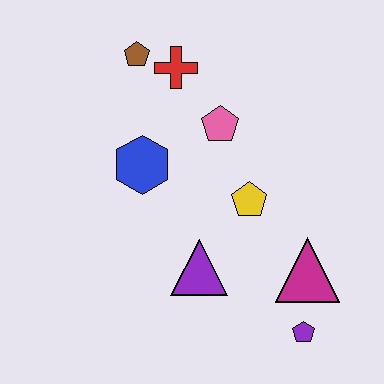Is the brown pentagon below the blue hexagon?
No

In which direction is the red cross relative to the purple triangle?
The red cross is above the purple triangle.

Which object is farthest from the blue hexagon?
The purple pentagon is farthest from the blue hexagon.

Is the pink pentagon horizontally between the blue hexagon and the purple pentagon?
Yes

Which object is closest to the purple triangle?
The yellow pentagon is closest to the purple triangle.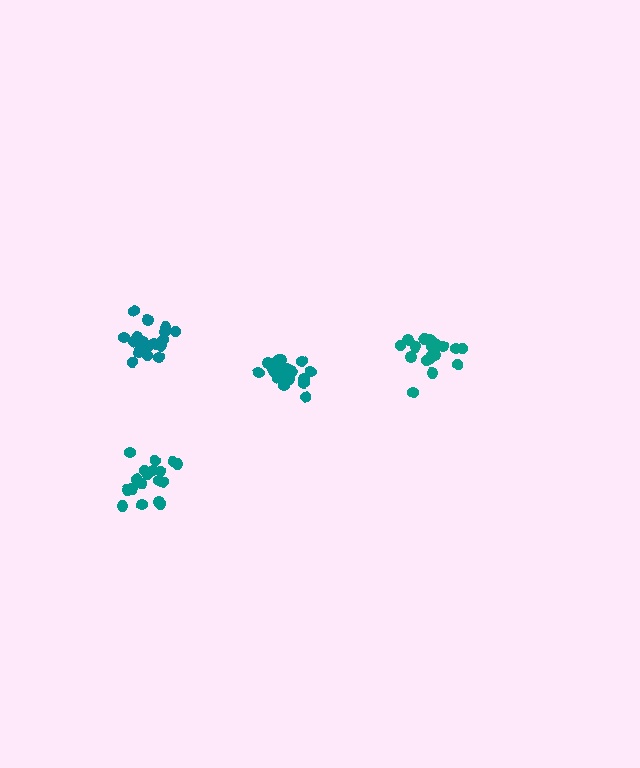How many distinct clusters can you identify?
There are 4 distinct clusters.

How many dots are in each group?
Group 1: 19 dots, Group 2: 21 dots, Group 3: 19 dots, Group 4: 21 dots (80 total).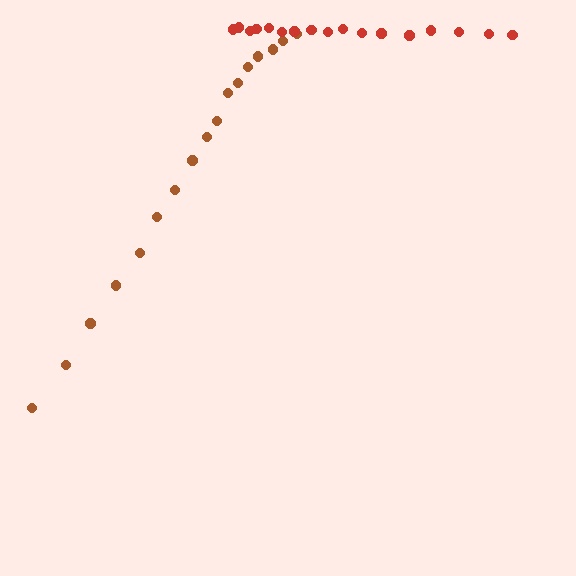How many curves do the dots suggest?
There are 2 distinct paths.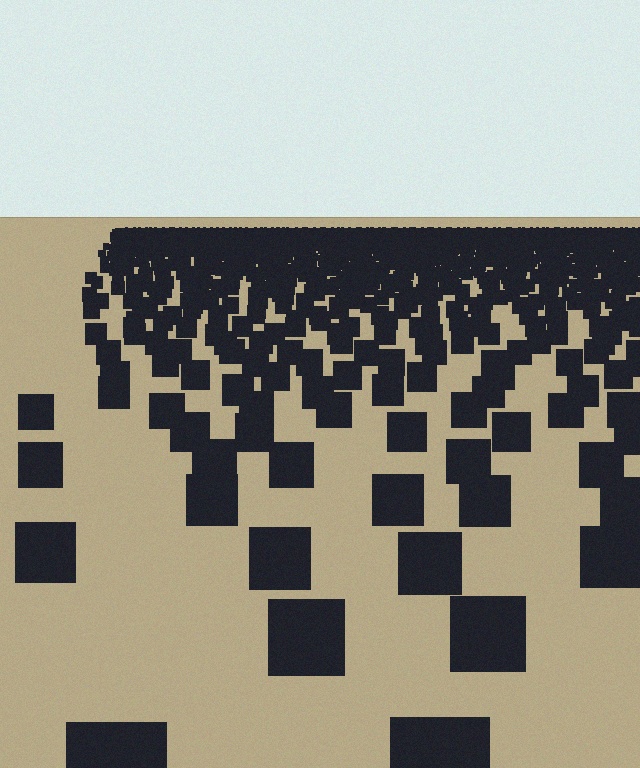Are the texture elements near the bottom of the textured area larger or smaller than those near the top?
Larger. Near the bottom, elements are closer to the viewer and appear at a bigger on-screen size.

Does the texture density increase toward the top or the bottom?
Density increases toward the top.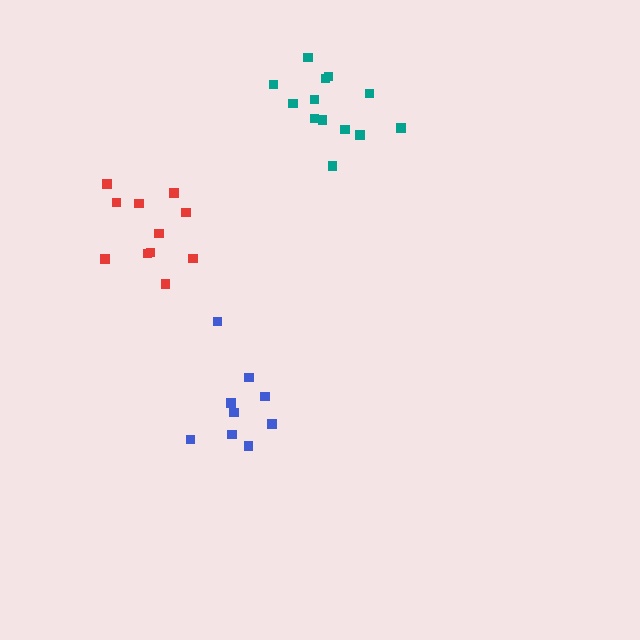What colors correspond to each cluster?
The clusters are colored: red, teal, blue.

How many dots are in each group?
Group 1: 11 dots, Group 2: 13 dots, Group 3: 9 dots (33 total).